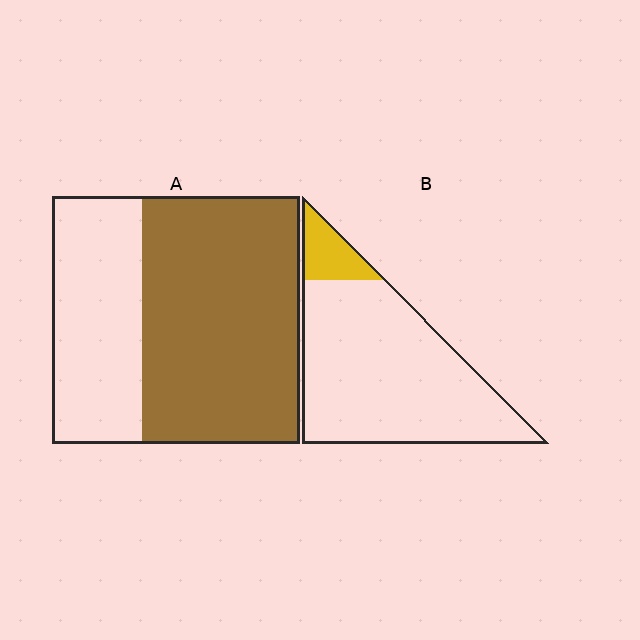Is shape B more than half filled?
No.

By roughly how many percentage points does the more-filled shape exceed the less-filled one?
By roughly 50 percentage points (A over B).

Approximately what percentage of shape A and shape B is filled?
A is approximately 65% and B is approximately 10%.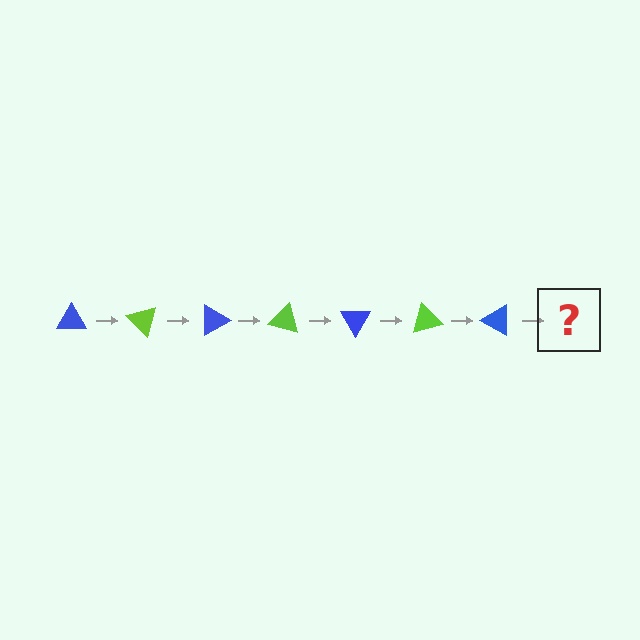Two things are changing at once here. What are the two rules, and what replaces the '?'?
The two rules are that it rotates 45 degrees each step and the color cycles through blue and lime. The '?' should be a lime triangle, rotated 315 degrees from the start.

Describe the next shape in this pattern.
It should be a lime triangle, rotated 315 degrees from the start.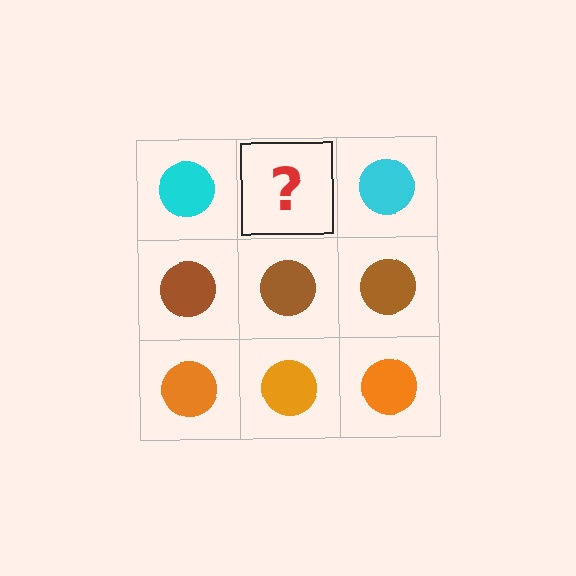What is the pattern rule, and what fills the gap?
The rule is that each row has a consistent color. The gap should be filled with a cyan circle.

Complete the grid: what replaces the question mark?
The question mark should be replaced with a cyan circle.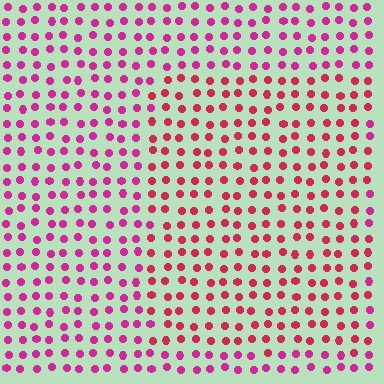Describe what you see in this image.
The image is filled with small magenta elements in a uniform arrangement. A rectangle-shaped region is visible where the elements are tinted to a slightly different hue, forming a subtle color boundary.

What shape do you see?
I see a rectangle.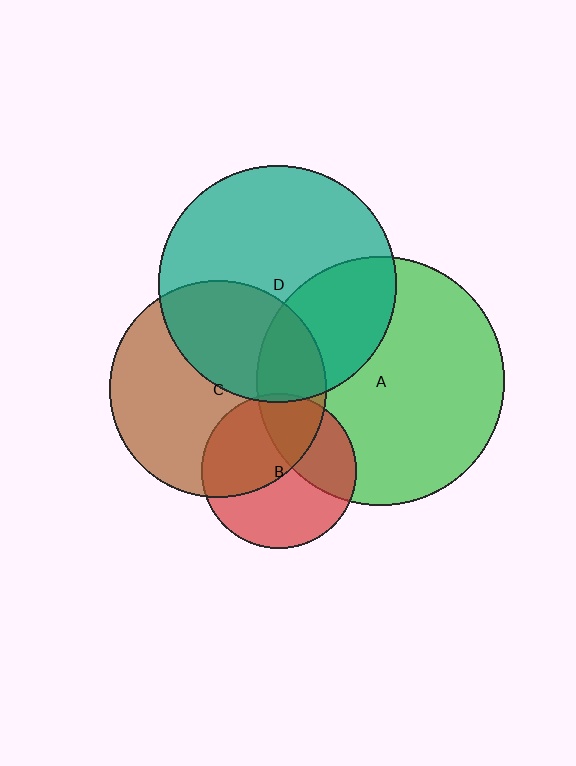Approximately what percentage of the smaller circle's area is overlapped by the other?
Approximately 5%.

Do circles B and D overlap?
Yes.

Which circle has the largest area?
Circle A (green).